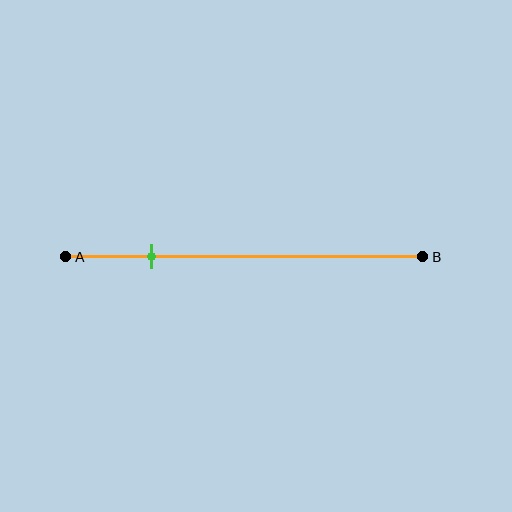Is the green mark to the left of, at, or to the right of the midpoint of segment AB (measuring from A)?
The green mark is to the left of the midpoint of segment AB.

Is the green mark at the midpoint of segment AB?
No, the mark is at about 25% from A, not at the 50% midpoint.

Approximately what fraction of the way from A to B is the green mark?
The green mark is approximately 25% of the way from A to B.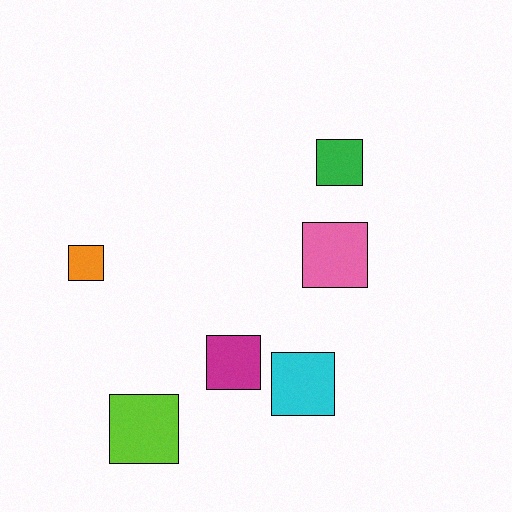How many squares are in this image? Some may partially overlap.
There are 6 squares.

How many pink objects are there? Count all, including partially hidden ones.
There is 1 pink object.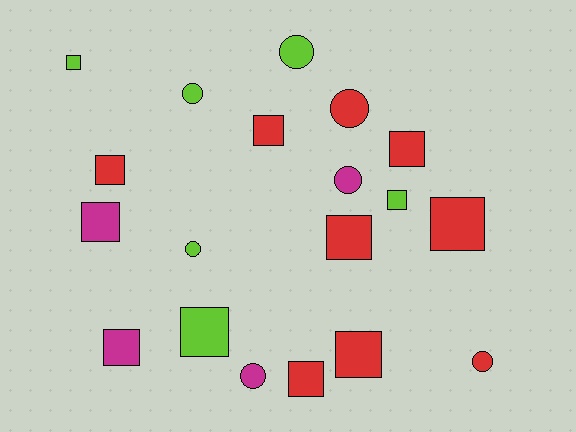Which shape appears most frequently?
Square, with 12 objects.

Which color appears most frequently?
Red, with 9 objects.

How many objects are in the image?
There are 19 objects.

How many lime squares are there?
There are 3 lime squares.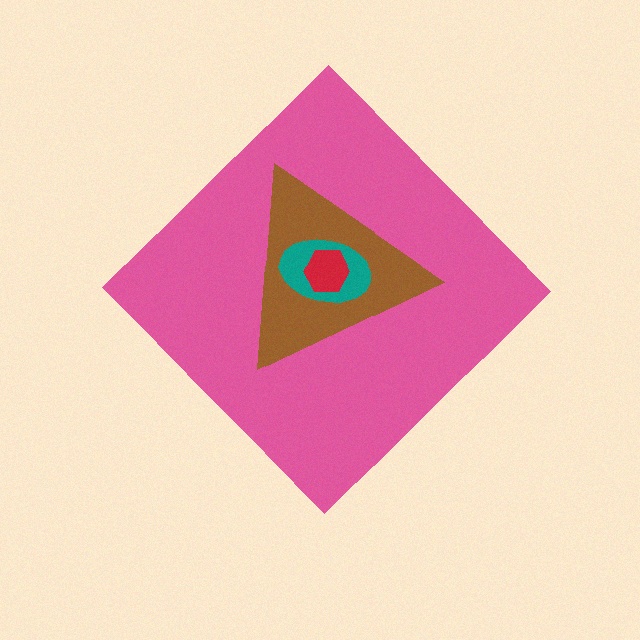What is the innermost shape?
The red hexagon.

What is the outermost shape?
The pink diamond.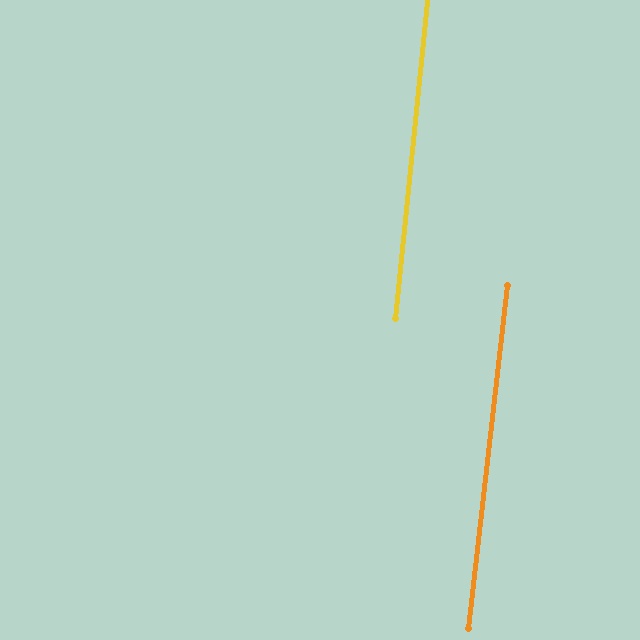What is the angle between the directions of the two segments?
Approximately 1 degree.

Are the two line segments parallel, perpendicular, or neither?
Parallel — their directions differ by only 0.8°.